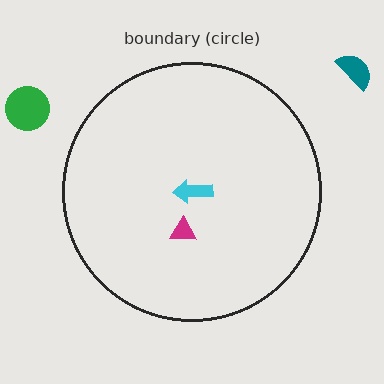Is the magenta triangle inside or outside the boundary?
Inside.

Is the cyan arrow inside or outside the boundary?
Inside.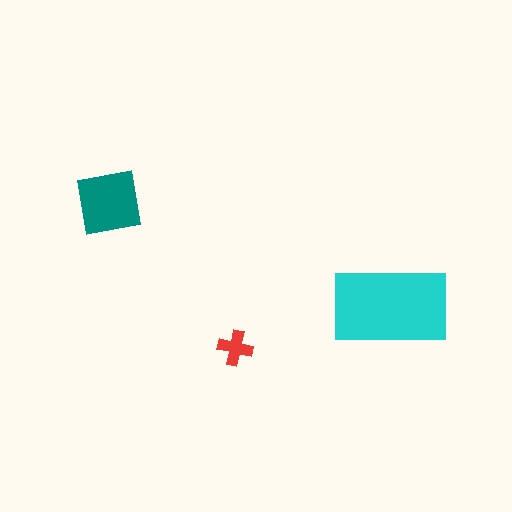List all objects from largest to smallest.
The cyan rectangle, the teal square, the red cross.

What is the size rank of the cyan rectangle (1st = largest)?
1st.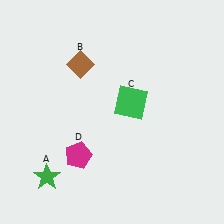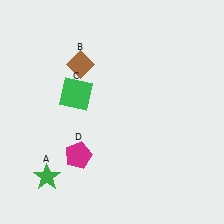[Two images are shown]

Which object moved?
The green square (C) moved left.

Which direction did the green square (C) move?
The green square (C) moved left.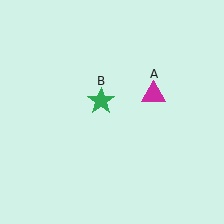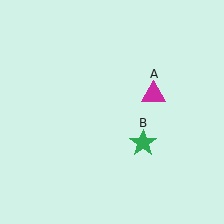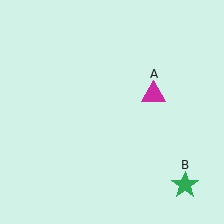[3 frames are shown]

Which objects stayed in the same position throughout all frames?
Magenta triangle (object A) remained stationary.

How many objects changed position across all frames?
1 object changed position: green star (object B).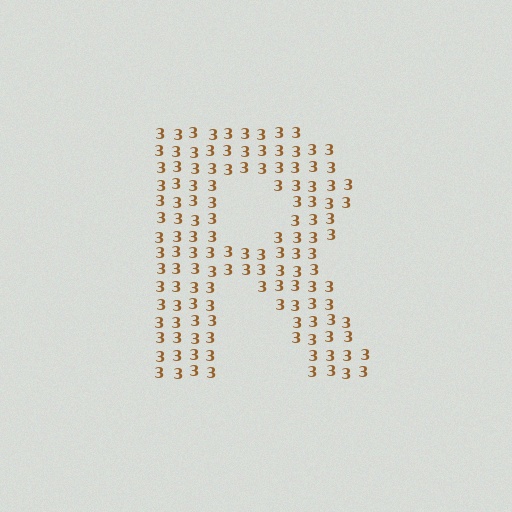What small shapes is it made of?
It is made of small digit 3's.